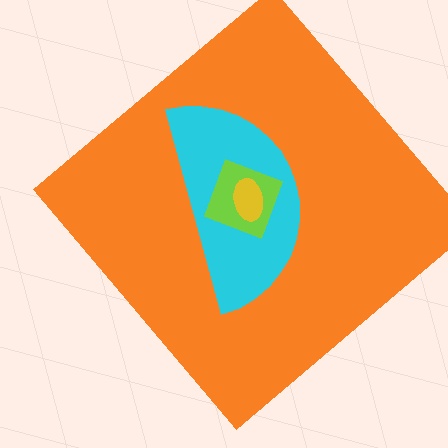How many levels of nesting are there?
4.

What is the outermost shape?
The orange diamond.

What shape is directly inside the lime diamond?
The yellow ellipse.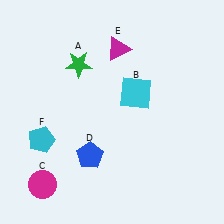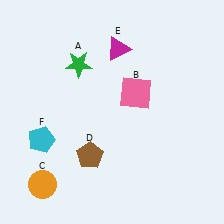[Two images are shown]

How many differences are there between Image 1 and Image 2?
There are 3 differences between the two images.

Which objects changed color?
B changed from cyan to pink. C changed from magenta to orange. D changed from blue to brown.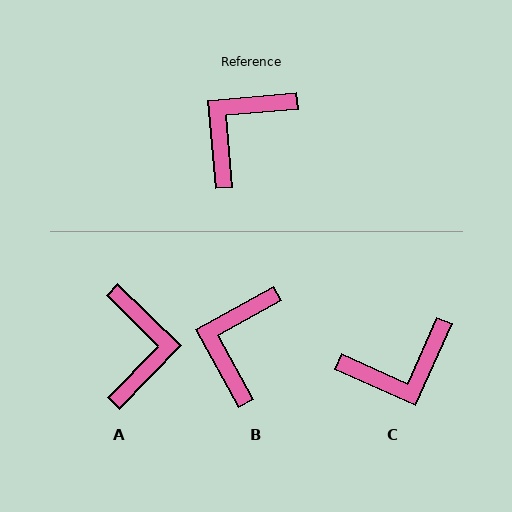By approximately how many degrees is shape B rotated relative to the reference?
Approximately 24 degrees counter-clockwise.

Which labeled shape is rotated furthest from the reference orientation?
C, about 151 degrees away.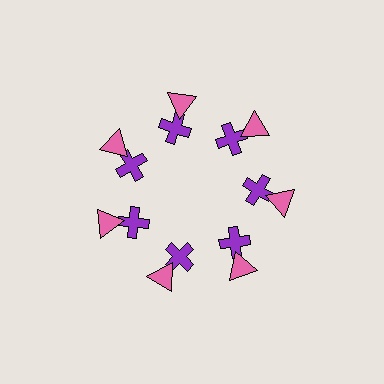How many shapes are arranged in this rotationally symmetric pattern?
There are 14 shapes, arranged in 7 groups of 2.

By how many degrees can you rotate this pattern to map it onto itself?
The pattern maps onto itself every 51 degrees of rotation.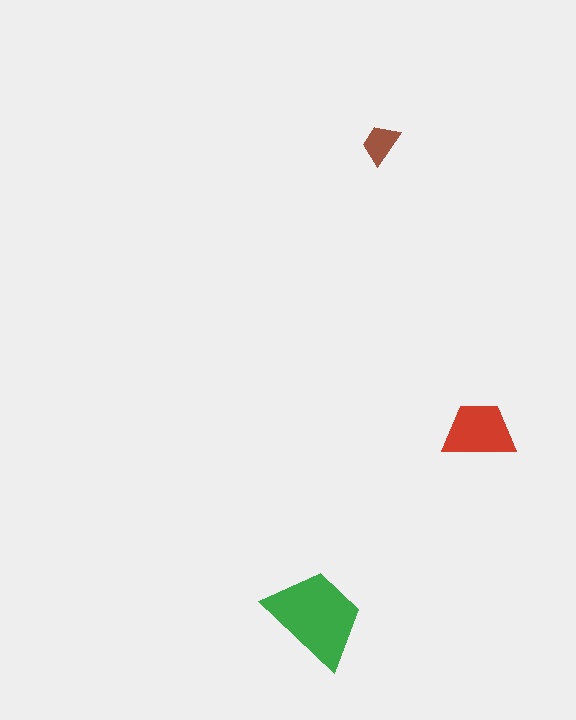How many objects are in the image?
There are 3 objects in the image.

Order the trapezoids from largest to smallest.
the green one, the red one, the brown one.